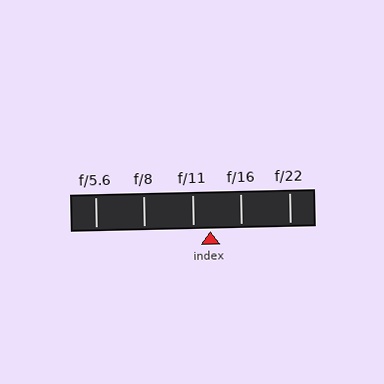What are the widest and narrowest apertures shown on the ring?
The widest aperture shown is f/5.6 and the narrowest is f/22.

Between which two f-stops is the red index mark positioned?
The index mark is between f/11 and f/16.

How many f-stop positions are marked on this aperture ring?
There are 5 f-stop positions marked.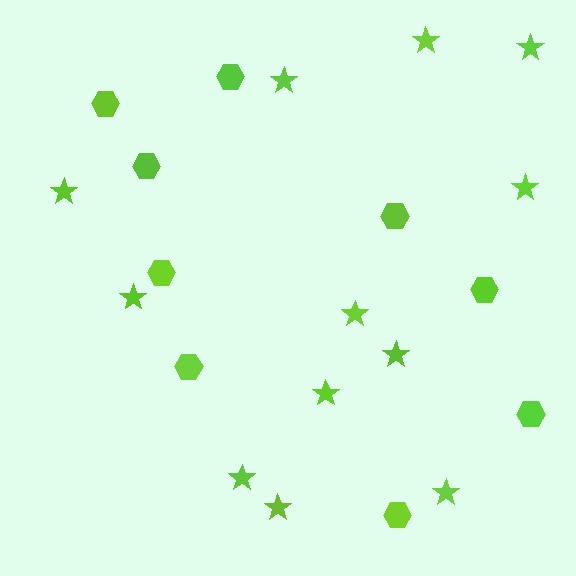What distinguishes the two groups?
There are 2 groups: one group of hexagons (9) and one group of stars (12).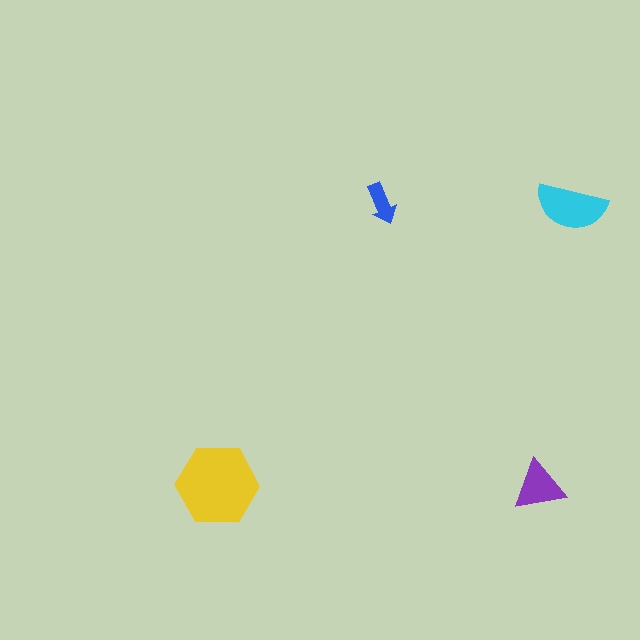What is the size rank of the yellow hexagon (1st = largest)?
1st.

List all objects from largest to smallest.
The yellow hexagon, the cyan semicircle, the purple triangle, the blue arrow.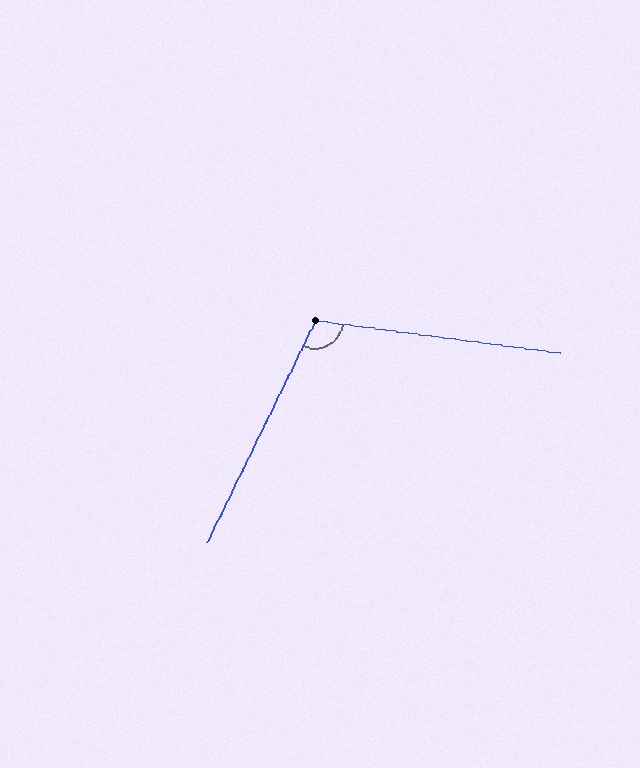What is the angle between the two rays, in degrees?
Approximately 109 degrees.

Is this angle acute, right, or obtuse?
It is obtuse.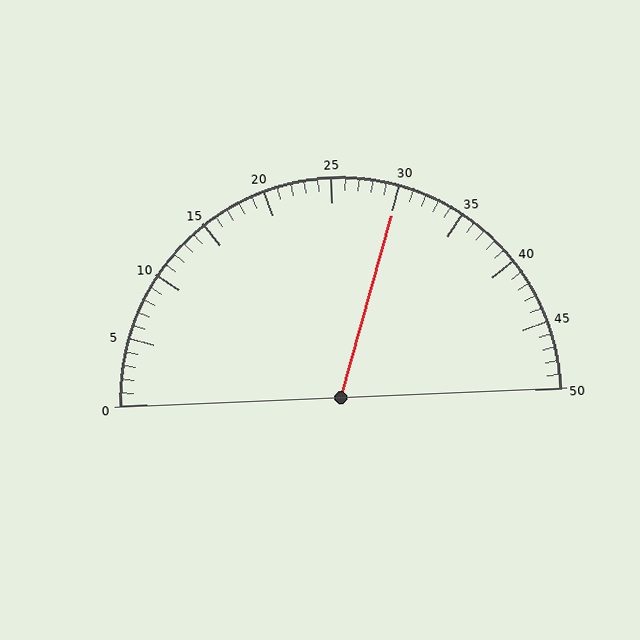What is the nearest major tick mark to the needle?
The nearest major tick mark is 30.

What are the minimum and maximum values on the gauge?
The gauge ranges from 0 to 50.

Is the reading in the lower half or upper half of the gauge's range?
The reading is in the upper half of the range (0 to 50).